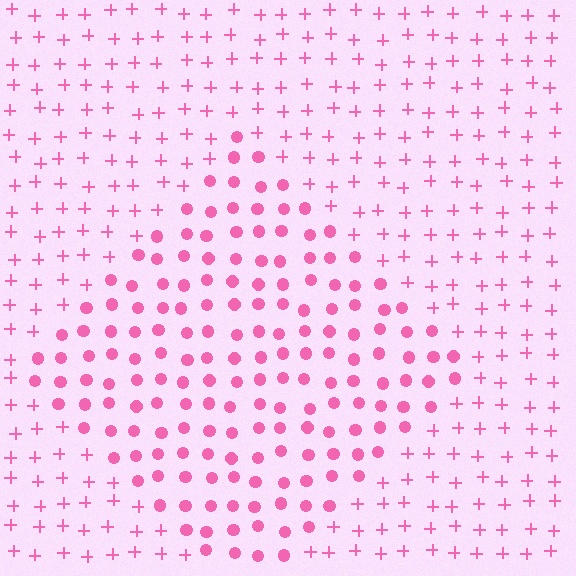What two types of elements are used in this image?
The image uses circles inside the diamond region and plus signs outside it.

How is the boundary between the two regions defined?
The boundary is defined by a change in element shape: circles inside vs. plus signs outside. All elements share the same color and spacing.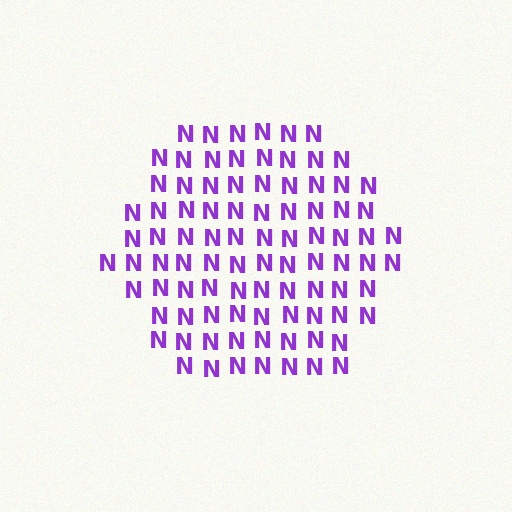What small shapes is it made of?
It is made of small letter N's.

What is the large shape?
The large shape is a hexagon.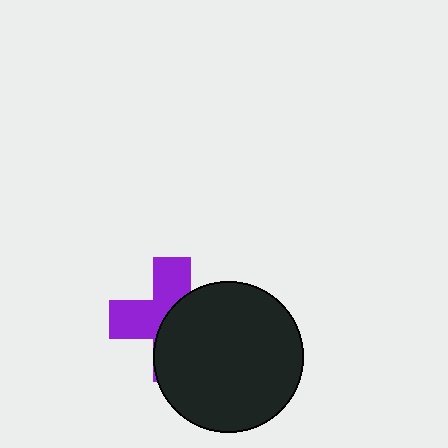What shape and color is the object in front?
The object in front is a black circle.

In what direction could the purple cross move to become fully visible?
The purple cross could move left. That would shift it out from behind the black circle entirely.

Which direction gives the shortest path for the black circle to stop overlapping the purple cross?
Moving right gives the shortest separation.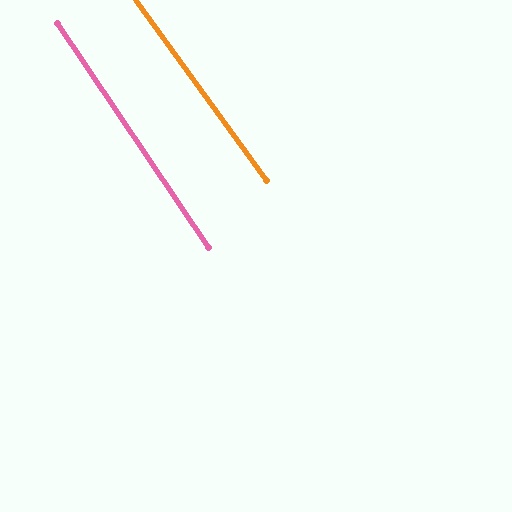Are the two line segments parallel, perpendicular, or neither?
Parallel — their directions differ by only 2.0°.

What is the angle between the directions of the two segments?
Approximately 2 degrees.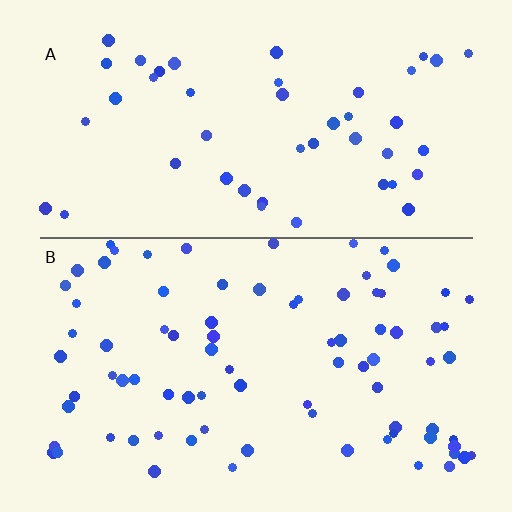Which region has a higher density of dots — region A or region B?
B (the bottom).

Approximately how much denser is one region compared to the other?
Approximately 1.8× — region B over region A.